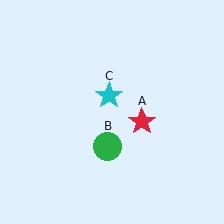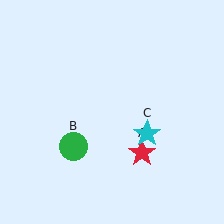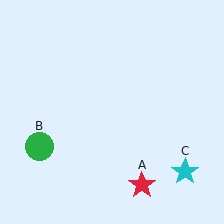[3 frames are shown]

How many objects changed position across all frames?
3 objects changed position: red star (object A), green circle (object B), cyan star (object C).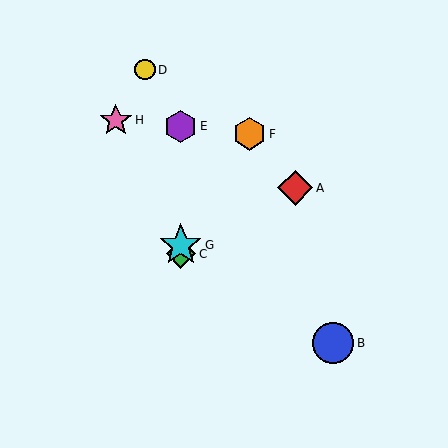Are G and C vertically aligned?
Yes, both are at x≈181.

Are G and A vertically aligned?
No, G is at x≈181 and A is at x≈295.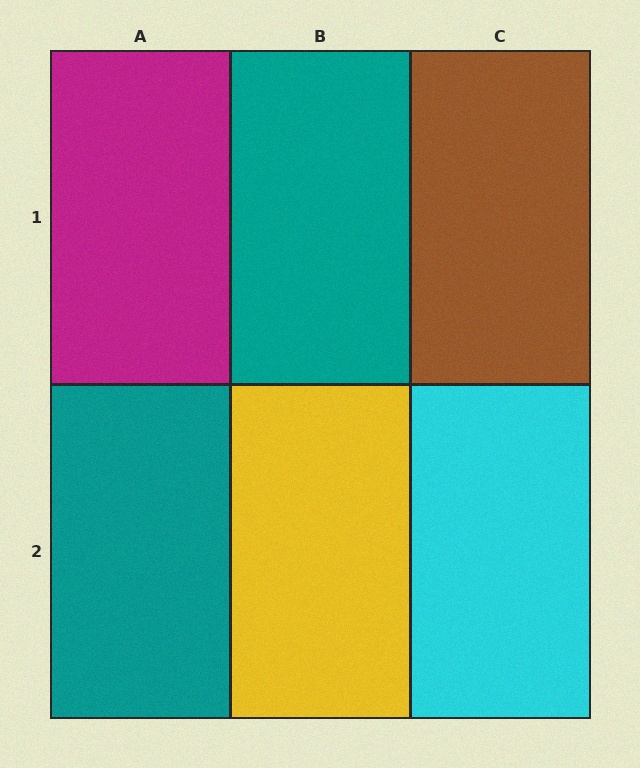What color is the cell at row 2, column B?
Yellow.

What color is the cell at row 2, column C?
Cyan.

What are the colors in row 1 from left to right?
Magenta, teal, brown.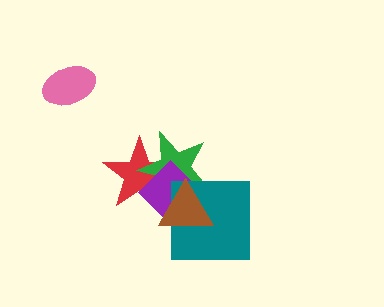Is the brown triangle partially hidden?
No, no other shape covers it.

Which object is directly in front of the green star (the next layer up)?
The purple diamond is directly in front of the green star.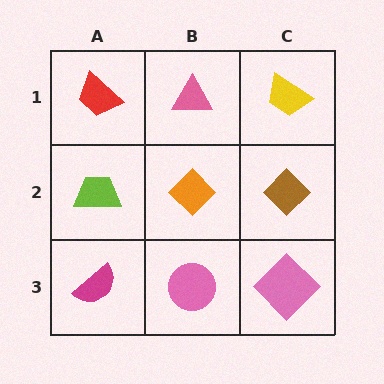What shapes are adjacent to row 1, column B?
An orange diamond (row 2, column B), a red trapezoid (row 1, column A), a yellow trapezoid (row 1, column C).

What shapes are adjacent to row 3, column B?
An orange diamond (row 2, column B), a magenta semicircle (row 3, column A), a pink diamond (row 3, column C).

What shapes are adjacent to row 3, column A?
A lime trapezoid (row 2, column A), a pink circle (row 3, column B).